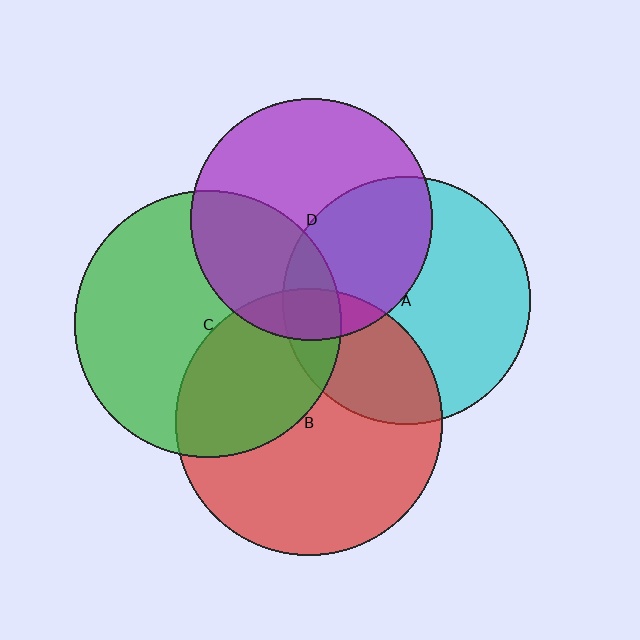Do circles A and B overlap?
Yes.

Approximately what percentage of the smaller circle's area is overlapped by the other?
Approximately 30%.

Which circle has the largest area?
Circle C (green).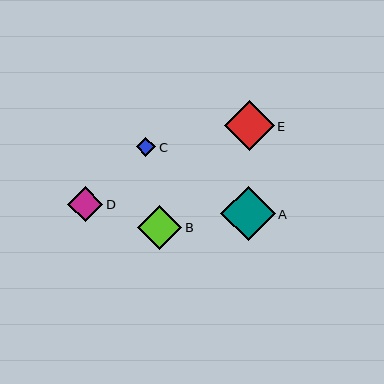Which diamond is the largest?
Diamond A is the largest with a size of approximately 55 pixels.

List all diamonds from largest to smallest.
From largest to smallest: A, E, B, D, C.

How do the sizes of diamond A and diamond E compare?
Diamond A and diamond E are approximately the same size.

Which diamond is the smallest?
Diamond C is the smallest with a size of approximately 19 pixels.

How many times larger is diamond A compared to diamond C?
Diamond A is approximately 2.8 times the size of diamond C.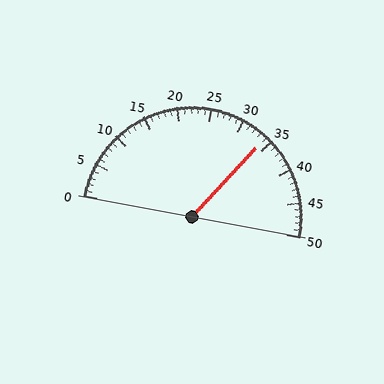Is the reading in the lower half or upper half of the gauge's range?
The reading is in the upper half of the range (0 to 50).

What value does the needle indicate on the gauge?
The needle indicates approximately 34.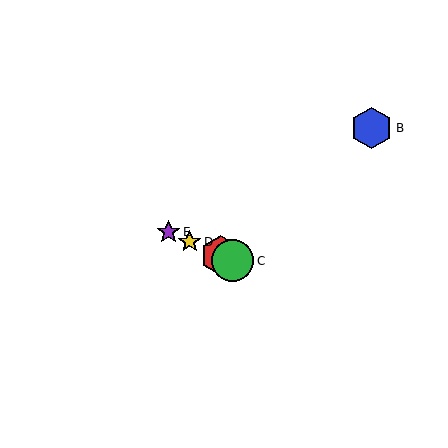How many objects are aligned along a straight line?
4 objects (A, C, D, E) are aligned along a straight line.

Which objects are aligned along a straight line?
Objects A, C, D, E are aligned along a straight line.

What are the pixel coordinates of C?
Object C is at (232, 261).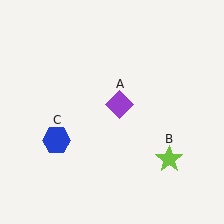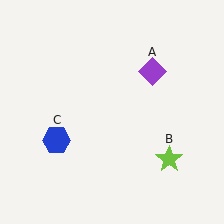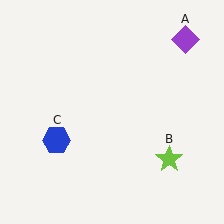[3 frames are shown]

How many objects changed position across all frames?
1 object changed position: purple diamond (object A).